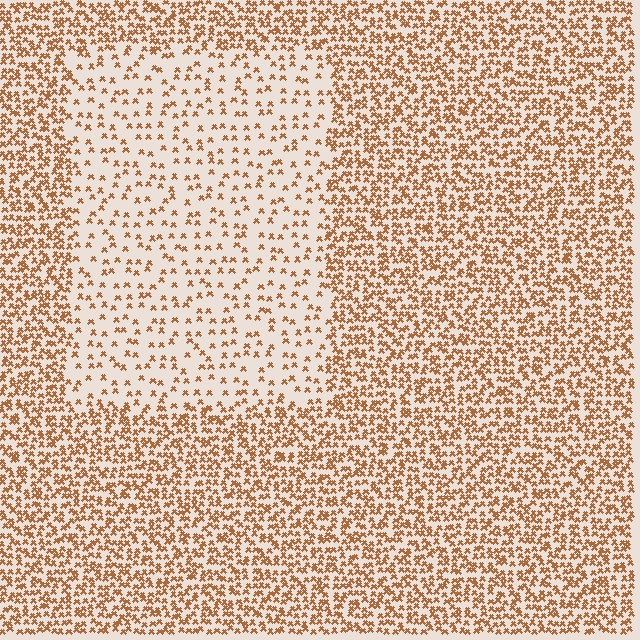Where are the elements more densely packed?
The elements are more densely packed outside the rectangle boundary.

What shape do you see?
I see a rectangle.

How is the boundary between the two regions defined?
The boundary is defined by a change in element density (approximately 2.7x ratio). All elements are the same color, size, and shape.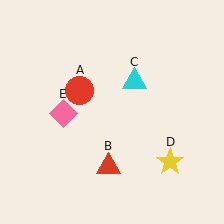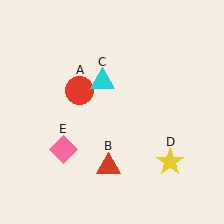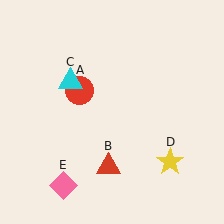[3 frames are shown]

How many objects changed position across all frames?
2 objects changed position: cyan triangle (object C), pink diamond (object E).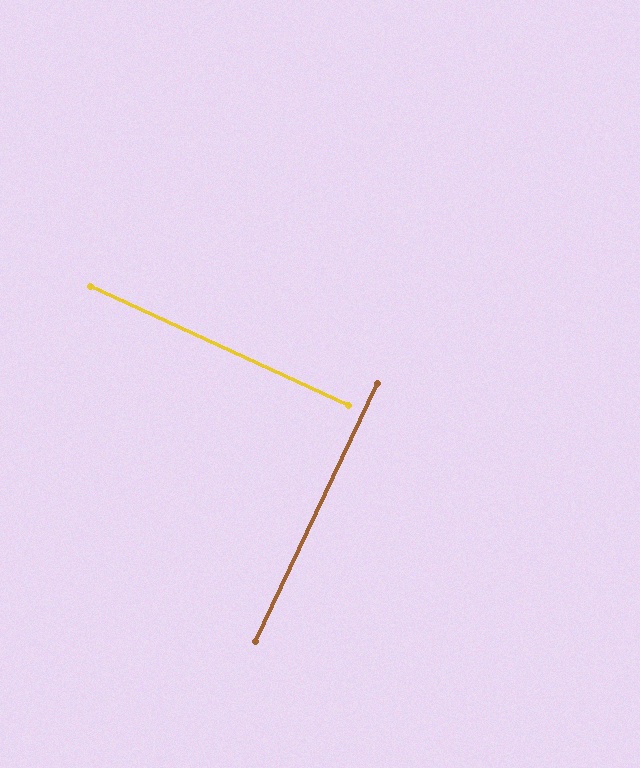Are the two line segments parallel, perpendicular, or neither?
Perpendicular — they meet at approximately 89°.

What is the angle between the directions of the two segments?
Approximately 89 degrees.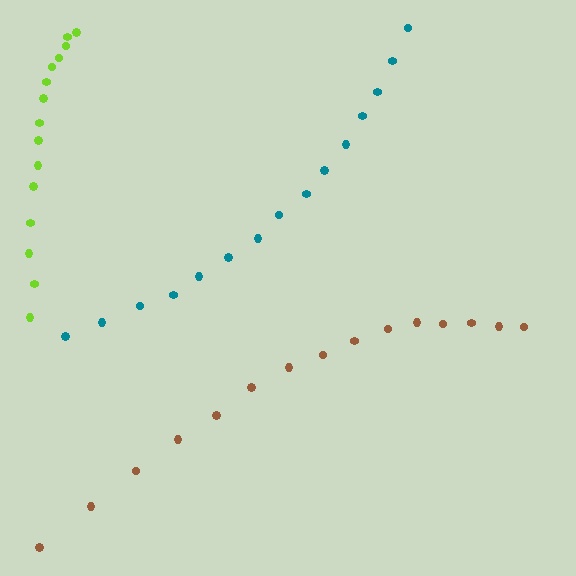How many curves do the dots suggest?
There are 3 distinct paths.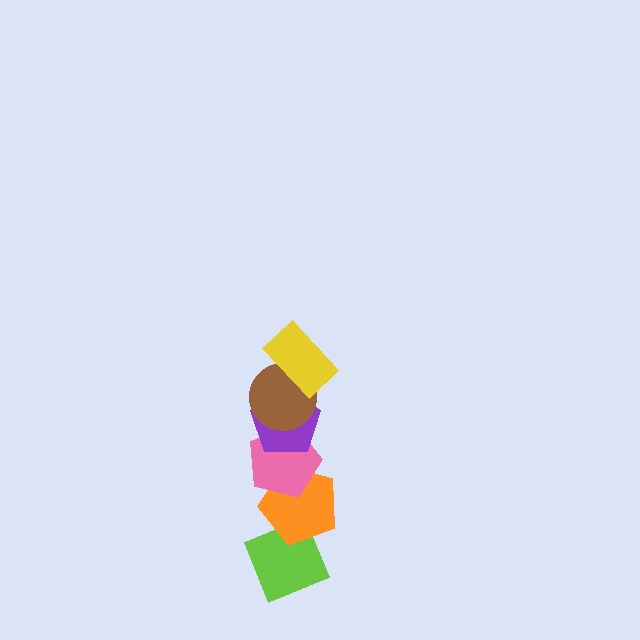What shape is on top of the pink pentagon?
The purple pentagon is on top of the pink pentagon.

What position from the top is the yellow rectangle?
The yellow rectangle is 1st from the top.